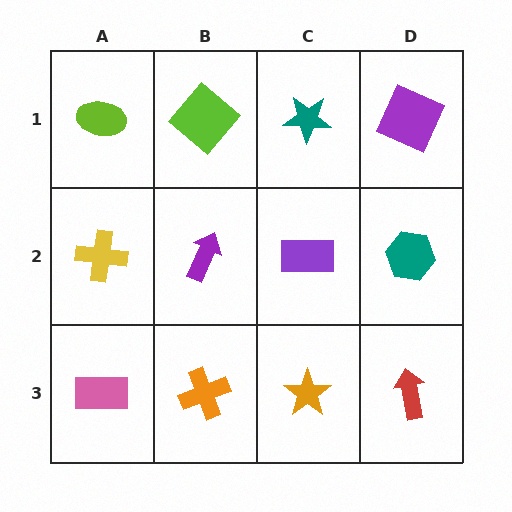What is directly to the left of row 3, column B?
A pink rectangle.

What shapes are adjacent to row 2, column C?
A teal star (row 1, column C), an orange star (row 3, column C), a purple arrow (row 2, column B), a teal hexagon (row 2, column D).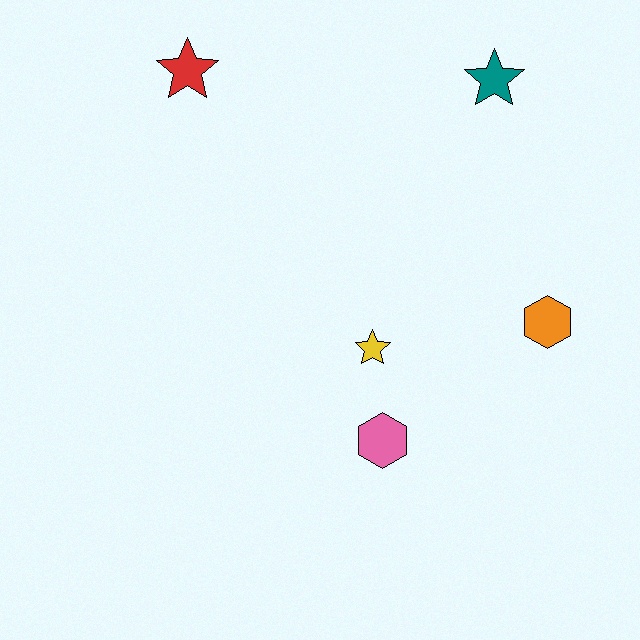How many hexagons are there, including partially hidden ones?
There are 2 hexagons.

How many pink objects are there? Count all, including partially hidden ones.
There is 1 pink object.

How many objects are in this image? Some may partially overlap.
There are 5 objects.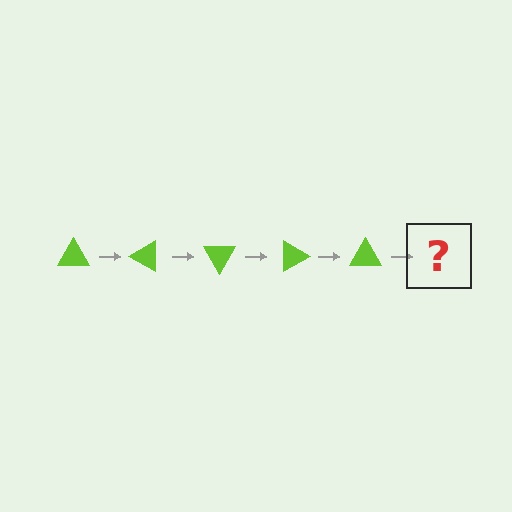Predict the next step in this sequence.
The next step is a lime triangle rotated 150 degrees.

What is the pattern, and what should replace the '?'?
The pattern is that the triangle rotates 30 degrees each step. The '?' should be a lime triangle rotated 150 degrees.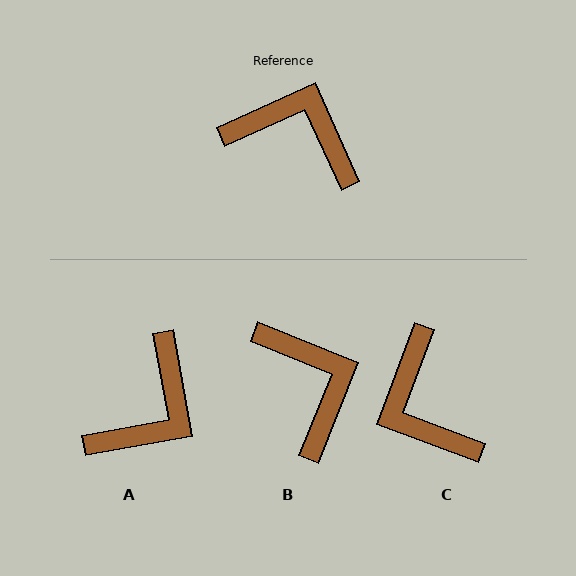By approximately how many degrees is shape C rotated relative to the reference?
Approximately 135 degrees counter-clockwise.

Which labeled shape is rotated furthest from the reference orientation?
C, about 135 degrees away.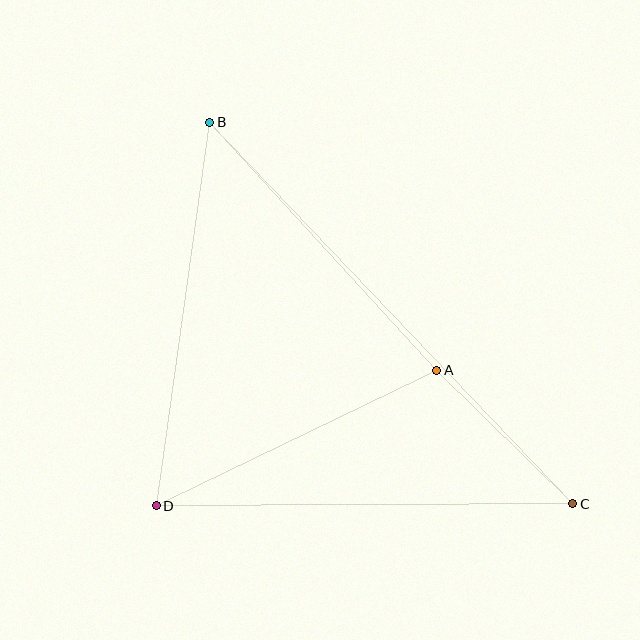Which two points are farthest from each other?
Points B and C are farthest from each other.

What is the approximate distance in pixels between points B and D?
The distance between B and D is approximately 387 pixels.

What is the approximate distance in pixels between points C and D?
The distance between C and D is approximately 417 pixels.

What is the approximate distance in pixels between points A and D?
The distance between A and D is approximately 312 pixels.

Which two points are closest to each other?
Points A and C are closest to each other.